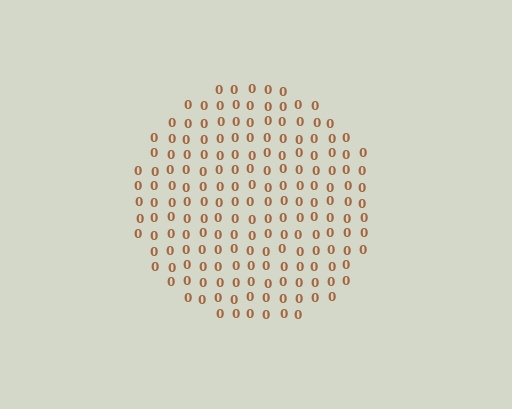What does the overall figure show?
The overall figure shows a circle.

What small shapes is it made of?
It is made of small digit 0's.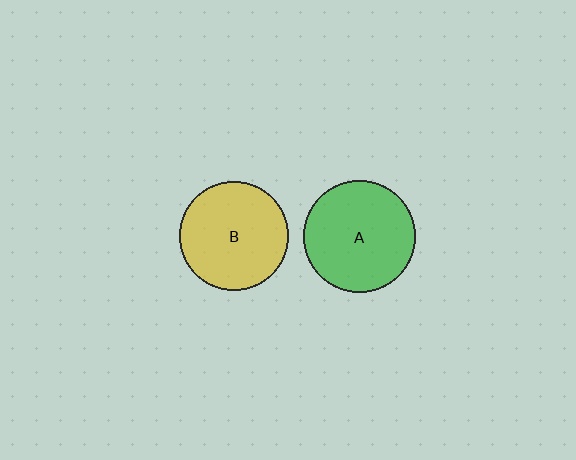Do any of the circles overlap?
No, none of the circles overlap.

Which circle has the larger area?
Circle A (green).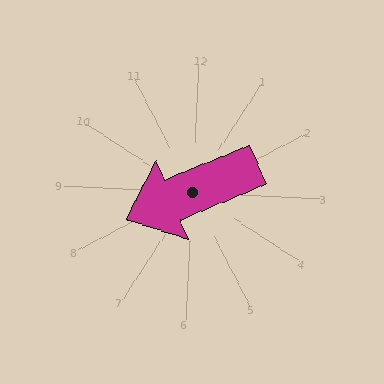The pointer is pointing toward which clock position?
Roughly 8 o'clock.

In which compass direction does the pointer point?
Southwest.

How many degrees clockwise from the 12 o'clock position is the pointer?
Approximately 245 degrees.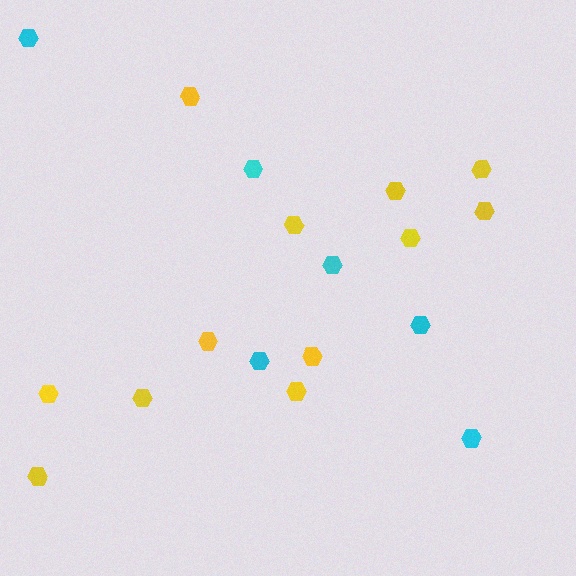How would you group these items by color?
There are 2 groups: one group of cyan hexagons (6) and one group of yellow hexagons (12).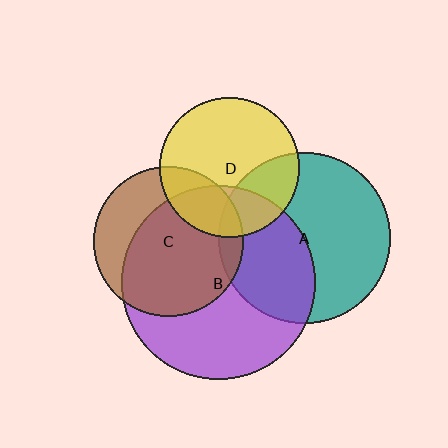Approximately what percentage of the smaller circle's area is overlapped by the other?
Approximately 25%.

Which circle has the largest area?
Circle B (purple).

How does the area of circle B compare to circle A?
Approximately 1.3 times.